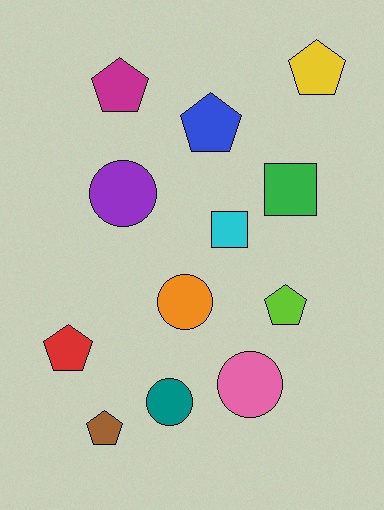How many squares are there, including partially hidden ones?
There are 2 squares.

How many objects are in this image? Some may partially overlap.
There are 12 objects.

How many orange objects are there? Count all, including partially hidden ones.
There is 1 orange object.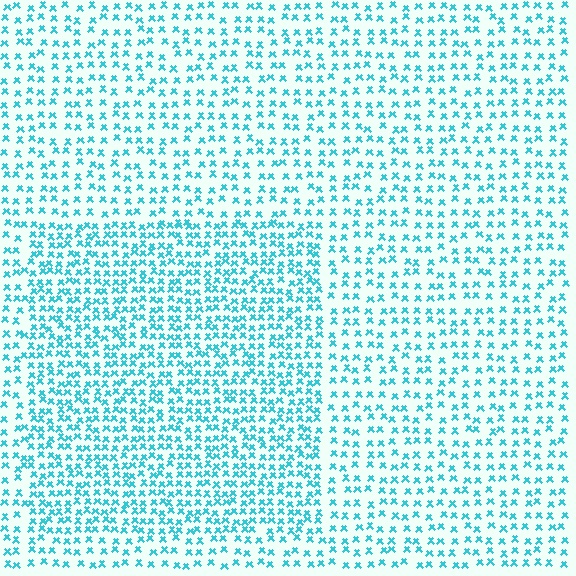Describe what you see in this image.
The image contains small cyan elements arranged at two different densities. A rectangle-shaped region is visible where the elements are more densely packed than the surrounding area.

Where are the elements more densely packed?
The elements are more densely packed inside the rectangle boundary.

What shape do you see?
I see a rectangle.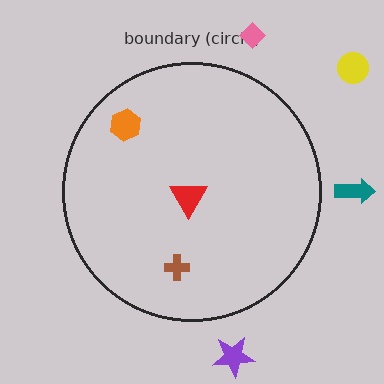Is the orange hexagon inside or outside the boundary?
Inside.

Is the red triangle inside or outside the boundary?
Inside.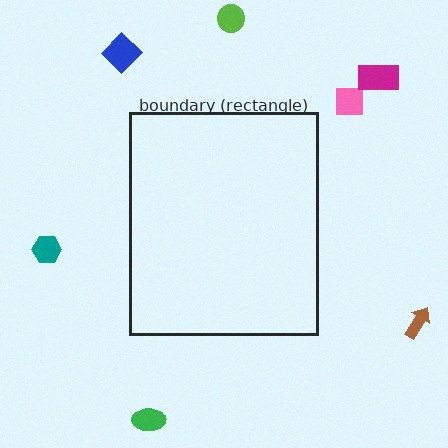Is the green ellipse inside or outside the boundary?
Outside.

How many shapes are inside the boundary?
0 inside, 7 outside.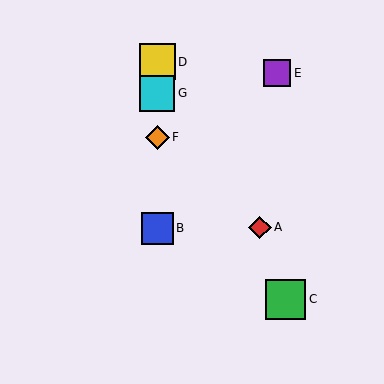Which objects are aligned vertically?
Objects B, D, F, G are aligned vertically.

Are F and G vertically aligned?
Yes, both are at x≈157.